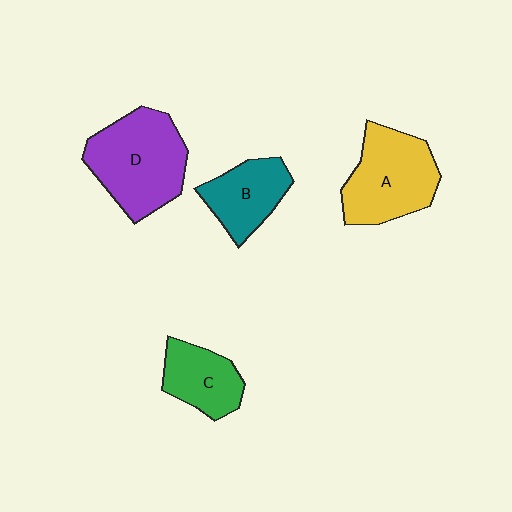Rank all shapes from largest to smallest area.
From largest to smallest: D (purple), A (yellow), B (teal), C (green).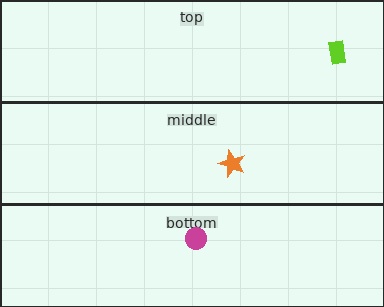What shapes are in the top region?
The lime rectangle.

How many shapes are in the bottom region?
1.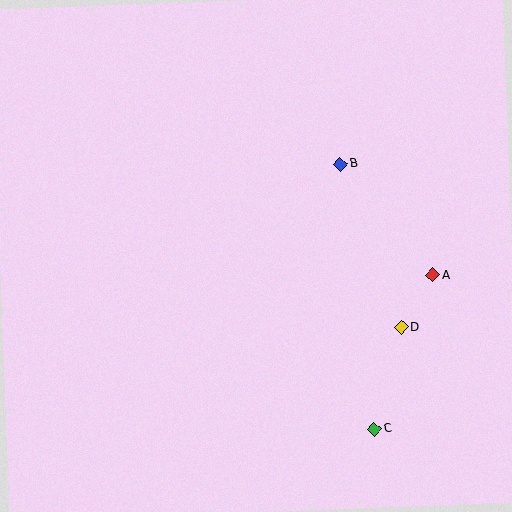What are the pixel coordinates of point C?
Point C is at (374, 429).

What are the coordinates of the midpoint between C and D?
The midpoint between C and D is at (388, 378).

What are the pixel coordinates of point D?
Point D is at (401, 328).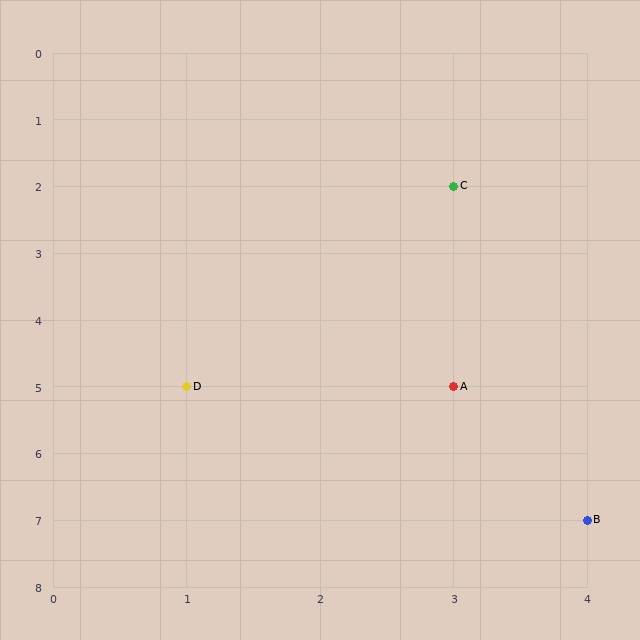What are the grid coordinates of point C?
Point C is at grid coordinates (3, 2).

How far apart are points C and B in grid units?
Points C and B are 1 column and 5 rows apart (about 5.1 grid units diagonally).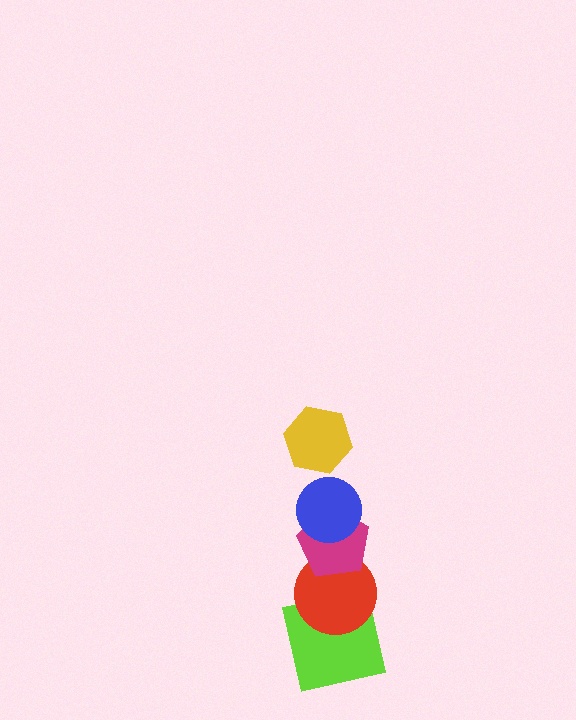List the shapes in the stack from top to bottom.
From top to bottom: the yellow hexagon, the blue circle, the magenta pentagon, the red circle, the lime square.